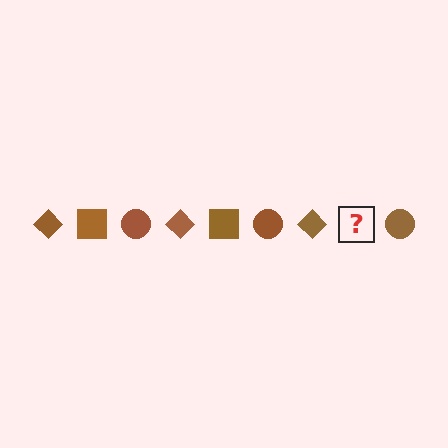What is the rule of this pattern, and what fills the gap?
The rule is that the pattern cycles through diamond, square, circle shapes in brown. The gap should be filled with a brown square.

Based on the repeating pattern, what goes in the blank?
The blank should be a brown square.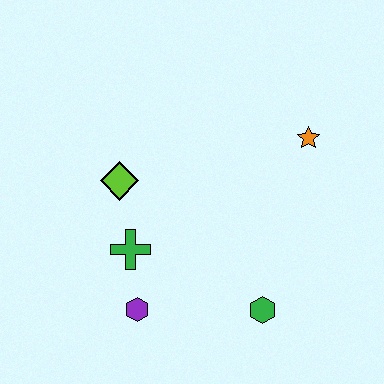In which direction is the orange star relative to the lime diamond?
The orange star is to the right of the lime diamond.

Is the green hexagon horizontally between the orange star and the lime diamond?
Yes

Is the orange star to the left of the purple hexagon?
No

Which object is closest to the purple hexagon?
The green cross is closest to the purple hexagon.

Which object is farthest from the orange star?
The purple hexagon is farthest from the orange star.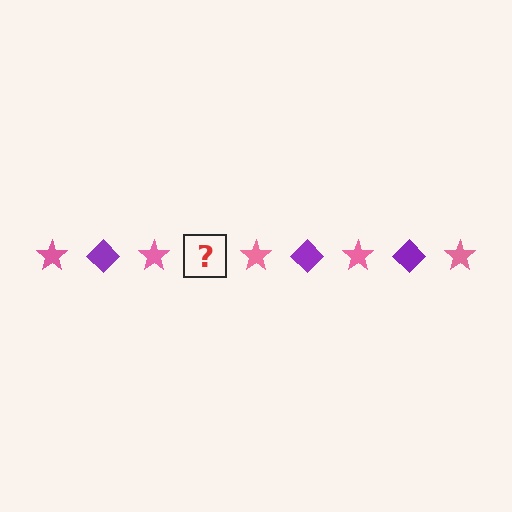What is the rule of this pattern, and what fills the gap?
The rule is that the pattern alternates between pink star and purple diamond. The gap should be filled with a purple diamond.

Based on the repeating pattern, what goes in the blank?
The blank should be a purple diamond.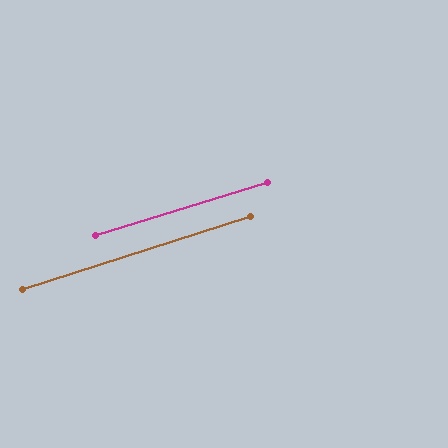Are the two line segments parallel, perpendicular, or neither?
Parallel — their directions differ by only 0.7°.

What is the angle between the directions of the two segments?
Approximately 1 degree.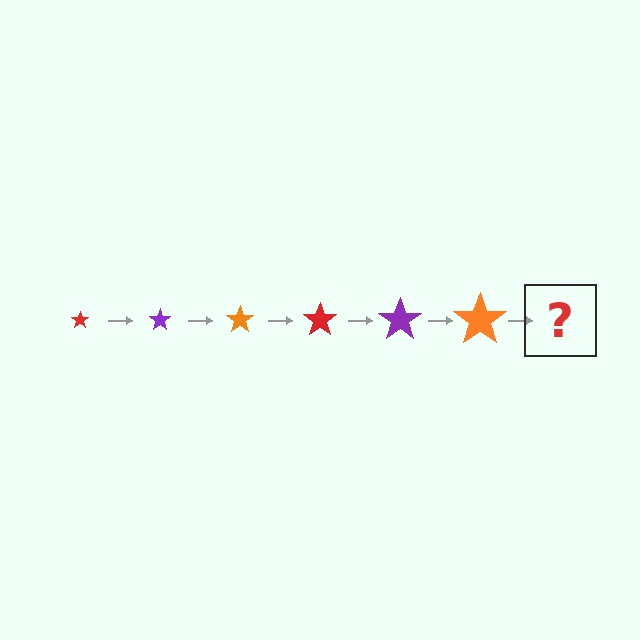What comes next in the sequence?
The next element should be a red star, larger than the previous one.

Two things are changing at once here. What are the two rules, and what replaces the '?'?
The two rules are that the star grows larger each step and the color cycles through red, purple, and orange. The '?' should be a red star, larger than the previous one.